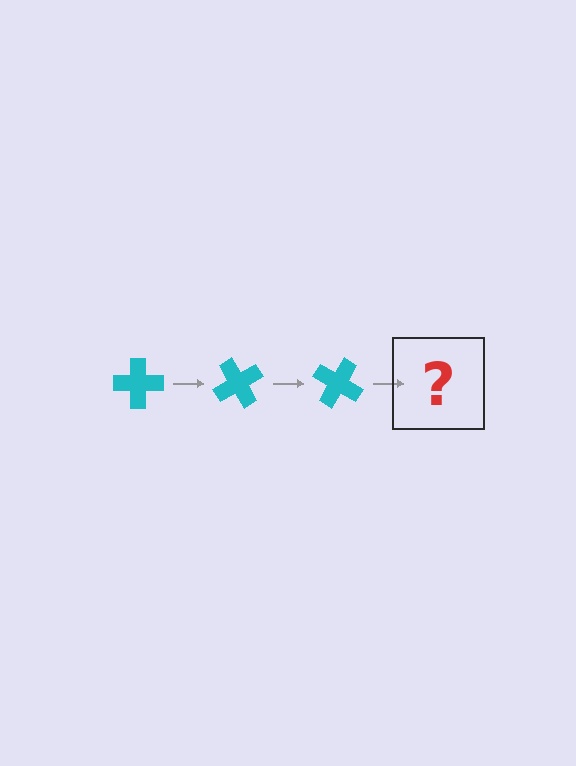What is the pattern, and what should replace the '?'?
The pattern is that the cross rotates 60 degrees each step. The '?' should be a cyan cross rotated 180 degrees.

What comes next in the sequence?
The next element should be a cyan cross rotated 180 degrees.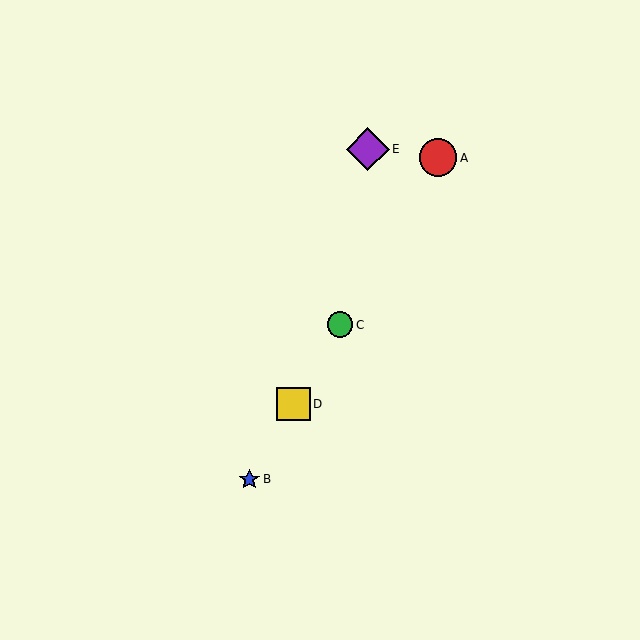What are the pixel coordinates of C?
Object C is at (340, 325).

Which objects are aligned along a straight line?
Objects A, B, C, D are aligned along a straight line.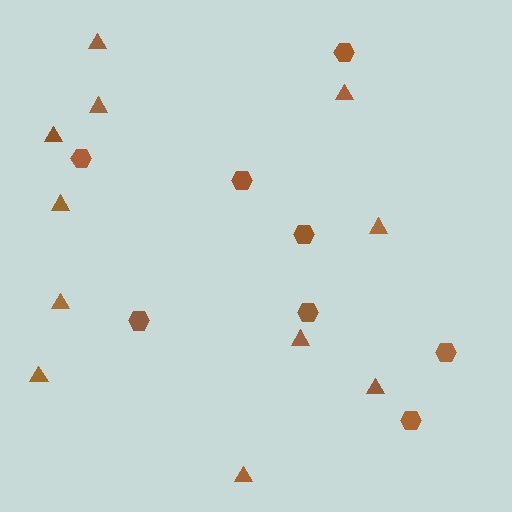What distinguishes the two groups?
There are 2 groups: one group of triangles (11) and one group of hexagons (8).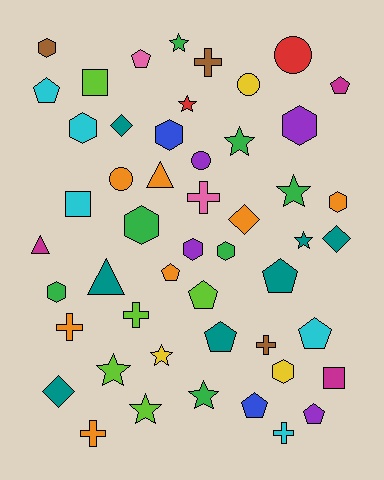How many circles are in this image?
There are 4 circles.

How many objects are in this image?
There are 50 objects.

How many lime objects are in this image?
There are 5 lime objects.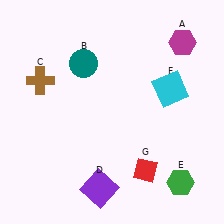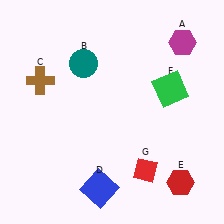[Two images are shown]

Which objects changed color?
D changed from purple to blue. E changed from green to red. F changed from cyan to green.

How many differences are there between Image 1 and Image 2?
There are 3 differences between the two images.